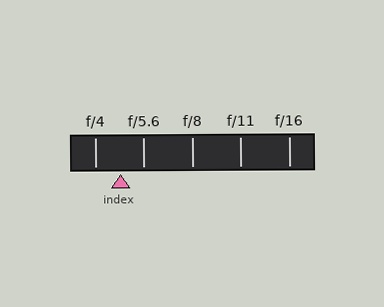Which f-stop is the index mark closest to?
The index mark is closest to f/5.6.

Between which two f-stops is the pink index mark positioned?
The index mark is between f/4 and f/5.6.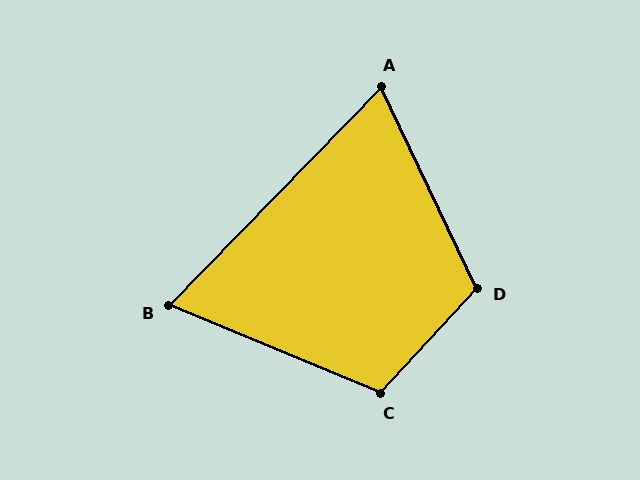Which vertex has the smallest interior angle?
B, at approximately 68 degrees.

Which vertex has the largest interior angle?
D, at approximately 112 degrees.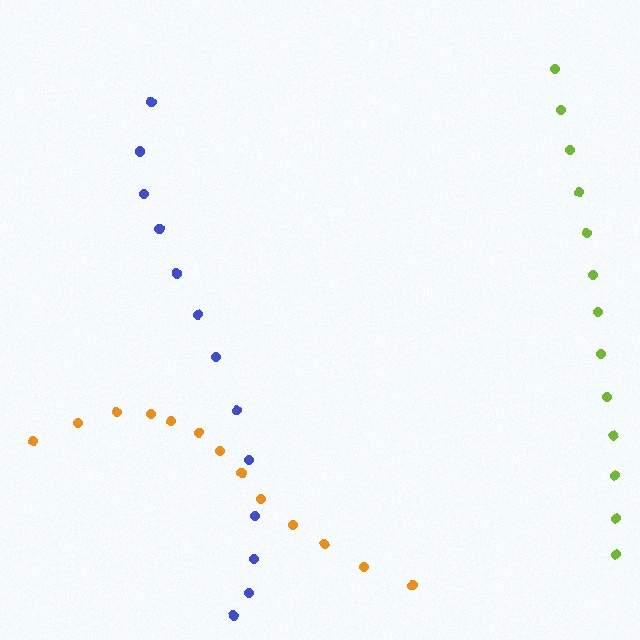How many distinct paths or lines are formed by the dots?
There are 3 distinct paths.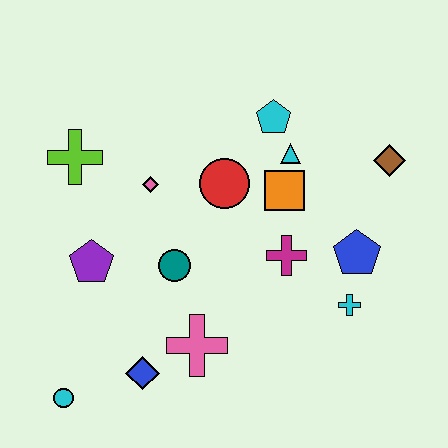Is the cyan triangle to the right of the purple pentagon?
Yes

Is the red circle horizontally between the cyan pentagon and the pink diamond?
Yes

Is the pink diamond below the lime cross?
Yes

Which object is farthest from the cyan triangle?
The cyan circle is farthest from the cyan triangle.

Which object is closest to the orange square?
The cyan triangle is closest to the orange square.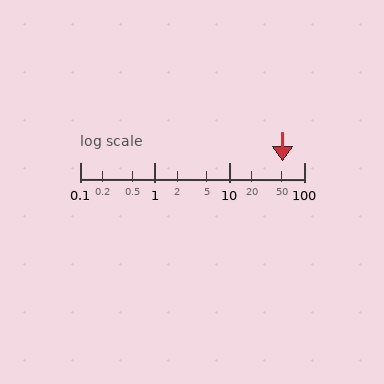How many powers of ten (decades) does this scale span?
The scale spans 3 decades, from 0.1 to 100.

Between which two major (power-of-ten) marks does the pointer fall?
The pointer is between 10 and 100.